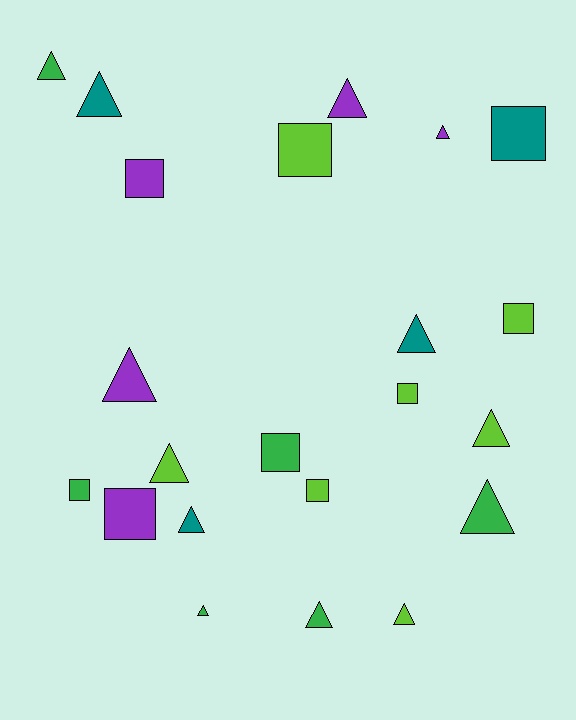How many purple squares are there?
There are 2 purple squares.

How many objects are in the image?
There are 22 objects.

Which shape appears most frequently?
Triangle, with 13 objects.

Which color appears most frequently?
Lime, with 7 objects.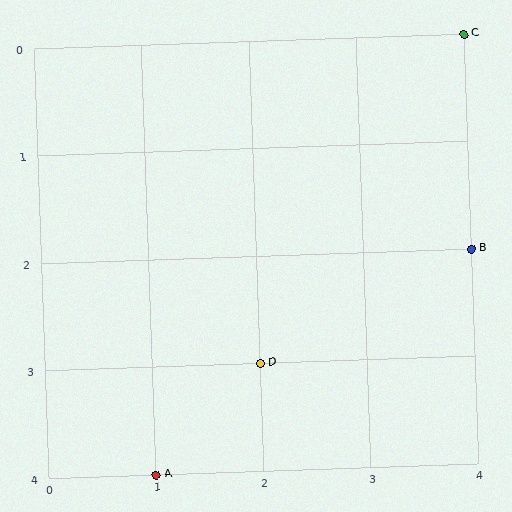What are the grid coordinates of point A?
Point A is at grid coordinates (1, 4).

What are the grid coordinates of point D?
Point D is at grid coordinates (2, 3).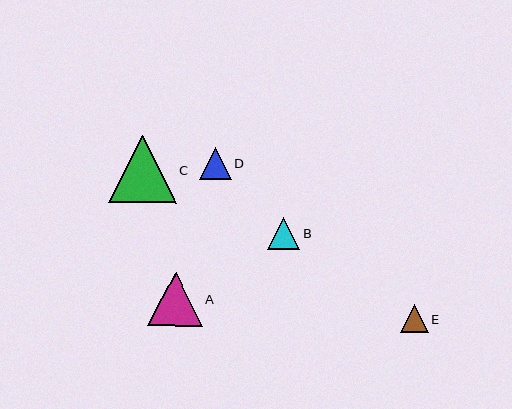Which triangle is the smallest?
Triangle E is the smallest with a size of approximately 28 pixels.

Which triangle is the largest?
Triangle C is the largest with a size of approximately 67 pixels.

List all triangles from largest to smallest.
From largest to smallest: C, A, B, D, E.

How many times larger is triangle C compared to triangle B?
Triangle C is approximately 2.1 times the size of triangle B.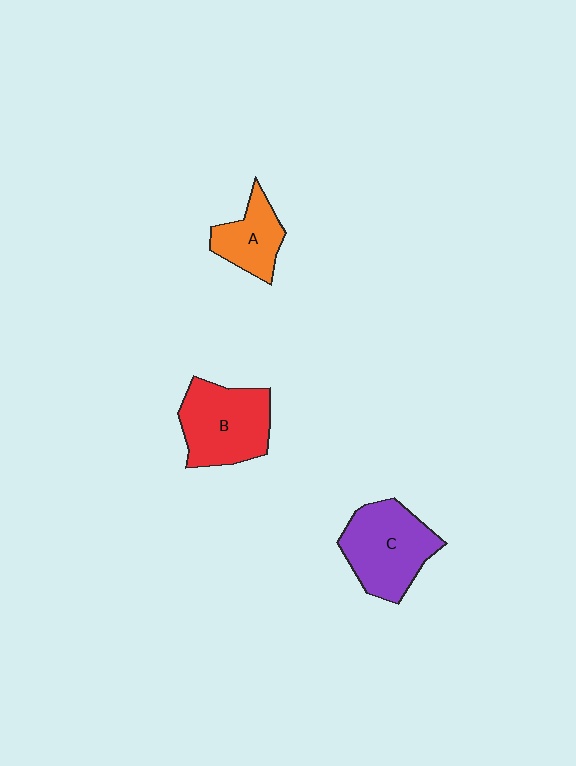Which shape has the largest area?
Shape C (purple).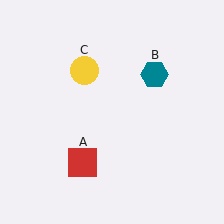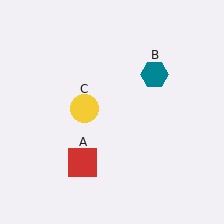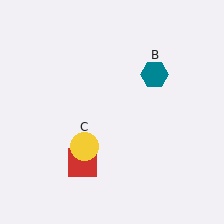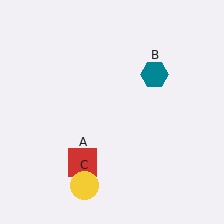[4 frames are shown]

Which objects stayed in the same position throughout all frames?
Red square (object A) and teal hexagon (object B) remained stationary.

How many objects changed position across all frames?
1 object changed position: yellow circle (object C).